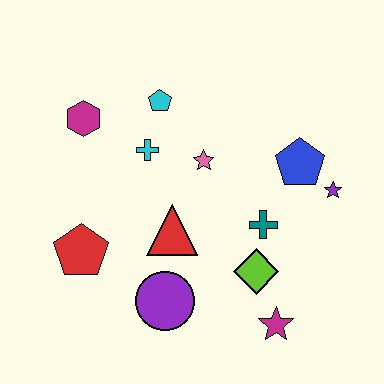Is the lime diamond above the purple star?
No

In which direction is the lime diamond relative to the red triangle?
The lime diamond is to the right of the red triangle.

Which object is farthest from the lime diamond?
The magenta hexagon is farthest from the lime diamond.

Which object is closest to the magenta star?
The lime diamond is closest to the magenta star.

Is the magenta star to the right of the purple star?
No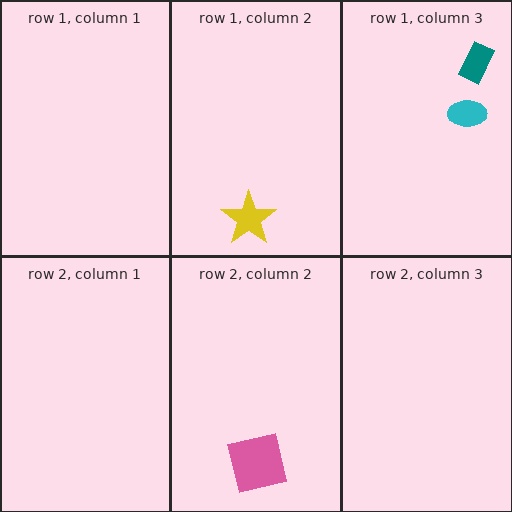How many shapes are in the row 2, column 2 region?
1.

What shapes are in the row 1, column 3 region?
The cyan ellipse, the teal rectangle.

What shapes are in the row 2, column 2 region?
The pink square.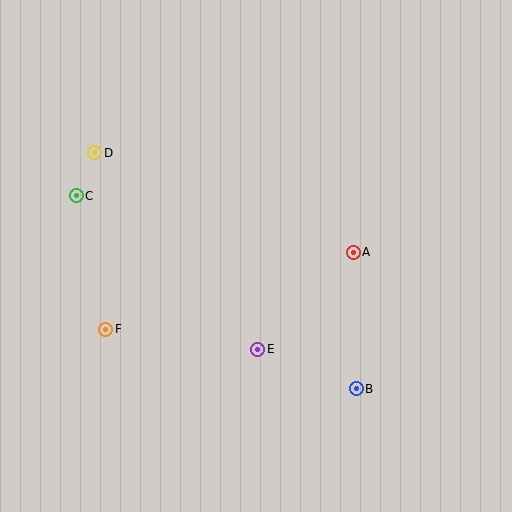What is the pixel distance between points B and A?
The distance between B and A is 136 pixels.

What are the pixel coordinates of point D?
Point D is at (95, 153).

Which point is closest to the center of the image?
Point E at (258, 349) is closest to the center.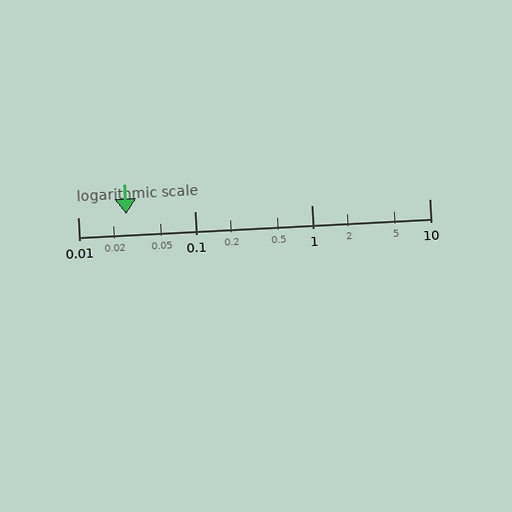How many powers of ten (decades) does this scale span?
The scale spans 3 decades, from 0.01 to 10.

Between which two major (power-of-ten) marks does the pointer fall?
The pointer is between 0.01 and 0.1.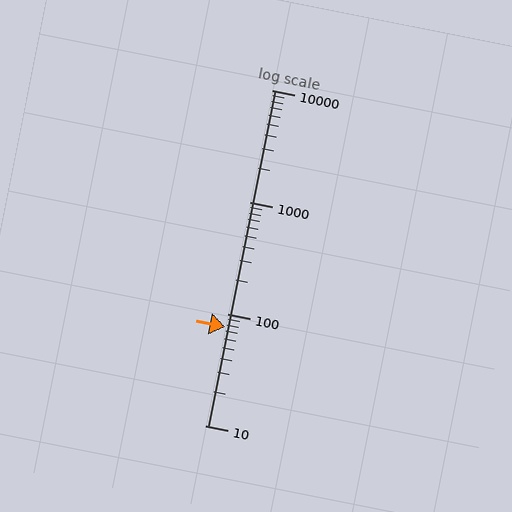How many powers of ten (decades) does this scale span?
The scale spans 3 decades, from 10 to 10000.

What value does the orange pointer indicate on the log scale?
The pointer indicates approximately 76.